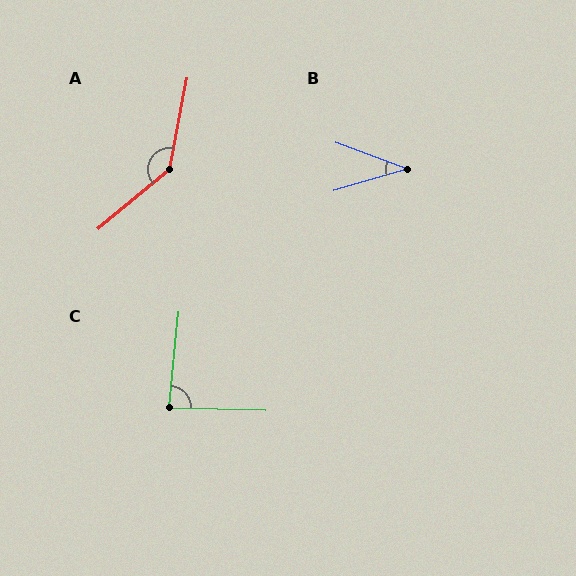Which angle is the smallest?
B, at approximately 36 degrees.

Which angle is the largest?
A, at approximately 141 degrees.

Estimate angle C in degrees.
Approximately 86 degrees.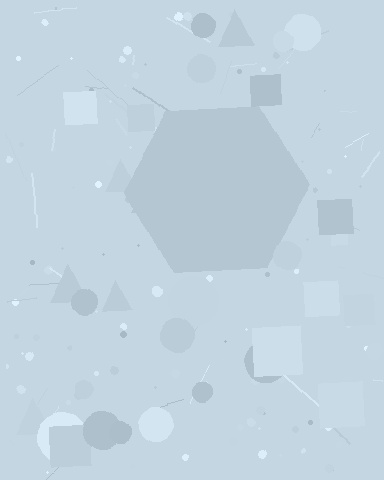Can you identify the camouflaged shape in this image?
The camouflaged shape is a hexagon.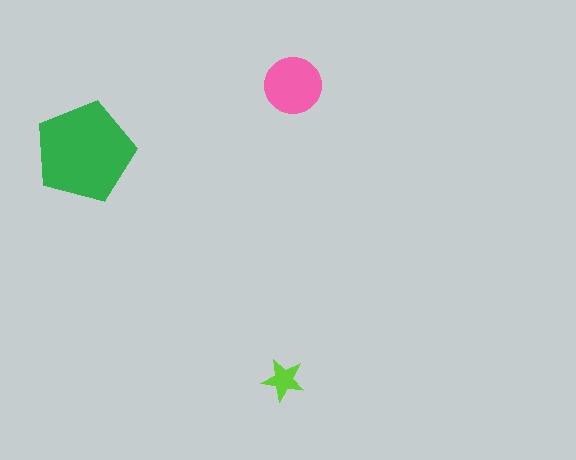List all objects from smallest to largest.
The lime star, the pink circle, the green pentagon.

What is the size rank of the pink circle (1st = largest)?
2nd.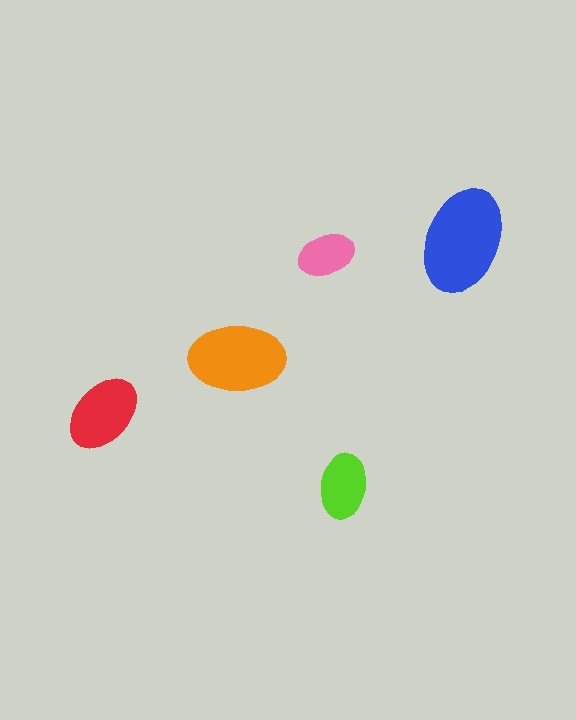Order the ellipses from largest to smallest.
the blue one, the orange one, the red one, the lime one, the pink one.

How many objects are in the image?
There are 5 objects in the image.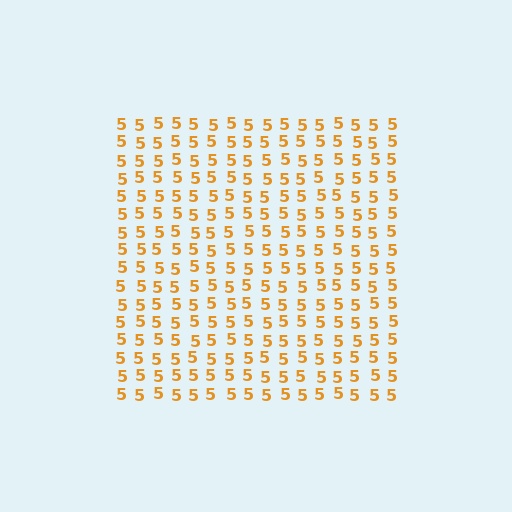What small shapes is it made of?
It is made of small digit 5's.